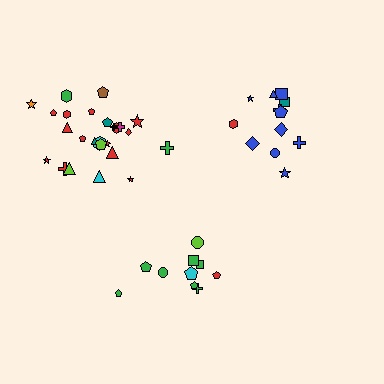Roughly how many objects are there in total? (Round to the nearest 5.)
Roughly 45 objects in total.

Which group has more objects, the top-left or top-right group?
The top-left group.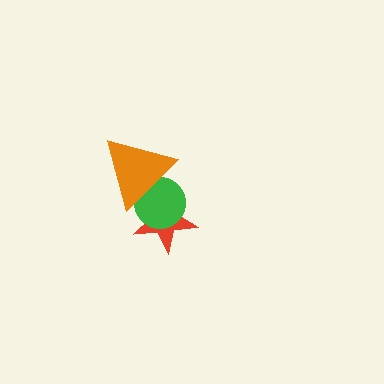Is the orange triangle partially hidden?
No, no other shape covers it.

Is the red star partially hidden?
Yes, it is partially covered by another shape.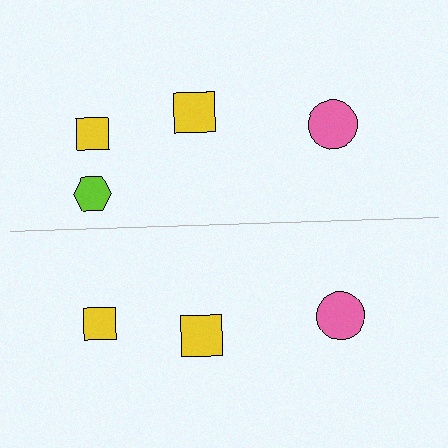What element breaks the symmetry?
A lime hexagon is missing from the bottom side.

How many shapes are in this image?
There are 7 shapes in this image.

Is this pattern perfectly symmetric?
No, the pattern is not perfectly symmetric. A lime hexagon is missing from the bottom side.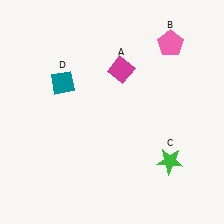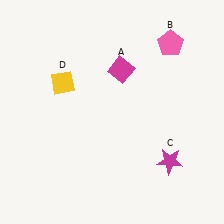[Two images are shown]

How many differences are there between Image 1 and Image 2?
There are 2 differences between the two images.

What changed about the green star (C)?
In Image 1, C is green. In Image 2, it changed to magenta.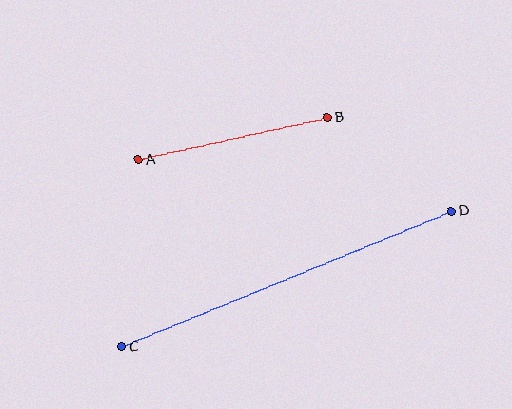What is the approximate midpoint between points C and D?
The midpoint is at approximately (287, 279) pixels.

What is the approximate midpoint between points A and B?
The midpoint is at approximately (233, 139) pixels.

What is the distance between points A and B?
The distance is approximately 194 pixels.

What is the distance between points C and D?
The distance is approximately 357 pixels.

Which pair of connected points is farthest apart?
Points C and D are farthest apart.